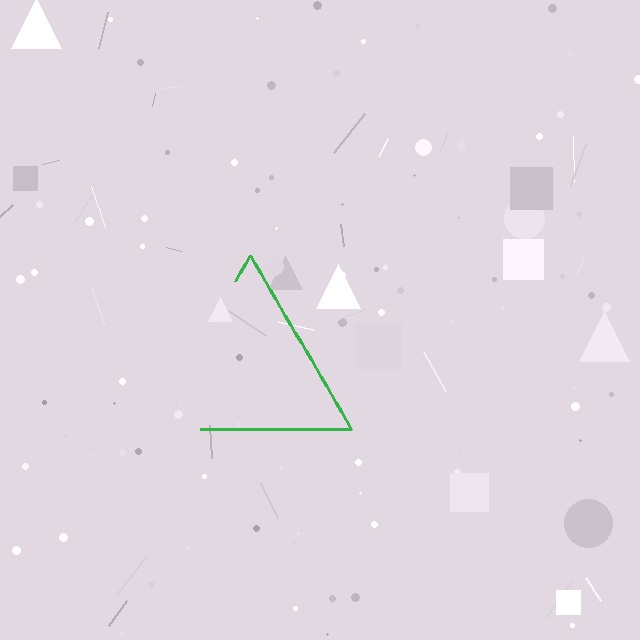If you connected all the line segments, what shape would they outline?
They would outline a triangle.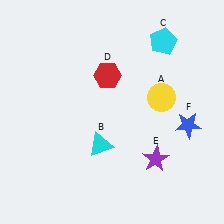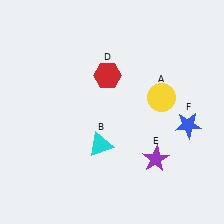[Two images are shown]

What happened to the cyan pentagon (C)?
The cyan pentagon (C) was removed in Image 2. It was in the top-right area of Image 1.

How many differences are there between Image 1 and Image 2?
There is 1 difference between the two images.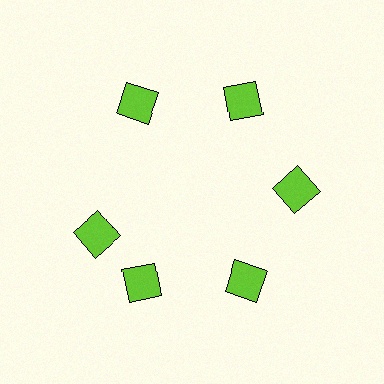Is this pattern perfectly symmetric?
No. The 6 lime squares are arranged in a ring, but one element near the 9 o'clock position is rotated out of alignment along the ring, breaking the 6-fold rotational symmetry.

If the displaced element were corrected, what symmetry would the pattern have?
It would have 6-fold rotational symmetry — the pattern would map onto itself every 60 degrees.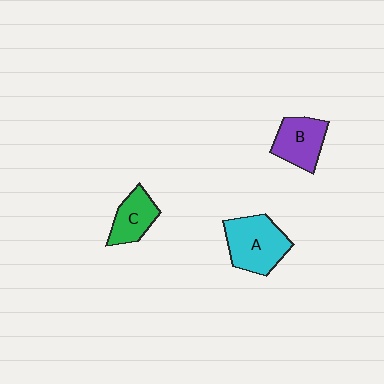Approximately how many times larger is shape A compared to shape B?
Approximately 1.3 times.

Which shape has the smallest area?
Shape C (green).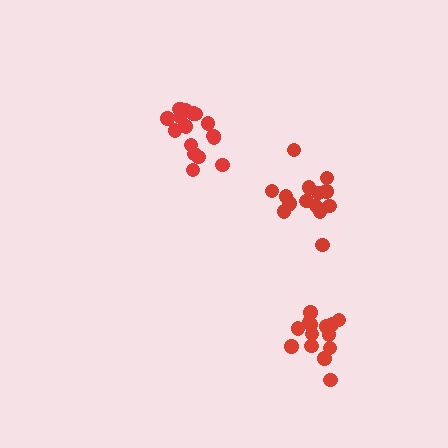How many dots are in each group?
Group 1: 17 dots, Group 2: 14 dots, Group 3: 16 dots (47 total).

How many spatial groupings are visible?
There are 3 spatial groupings.